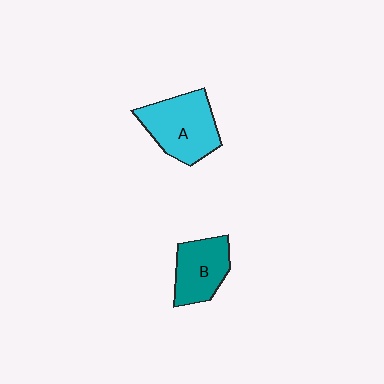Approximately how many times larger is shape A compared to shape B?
Approximately 1.3 times.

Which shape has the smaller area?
Shape B (teal).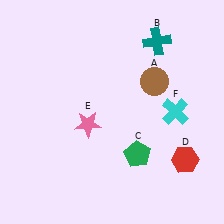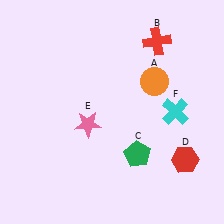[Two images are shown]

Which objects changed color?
A changed from brown to orange. B changed from teal to red.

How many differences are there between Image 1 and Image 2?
There are 2 differences between the two images.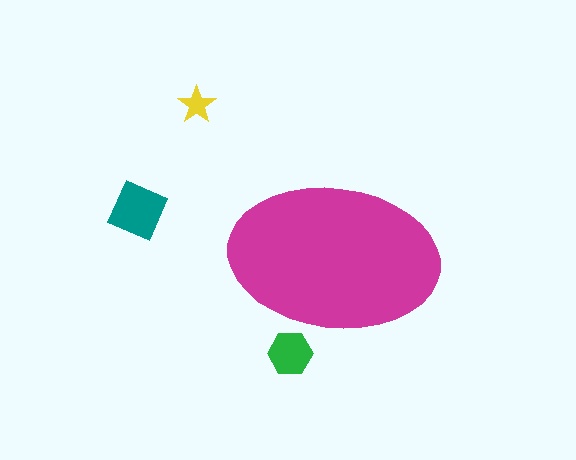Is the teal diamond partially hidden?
No, the teal diamond is fully visible.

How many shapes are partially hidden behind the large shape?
1 shape is partially hidden.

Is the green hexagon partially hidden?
Yes, the green hexagon is partially hidden behind the magenta ellipse.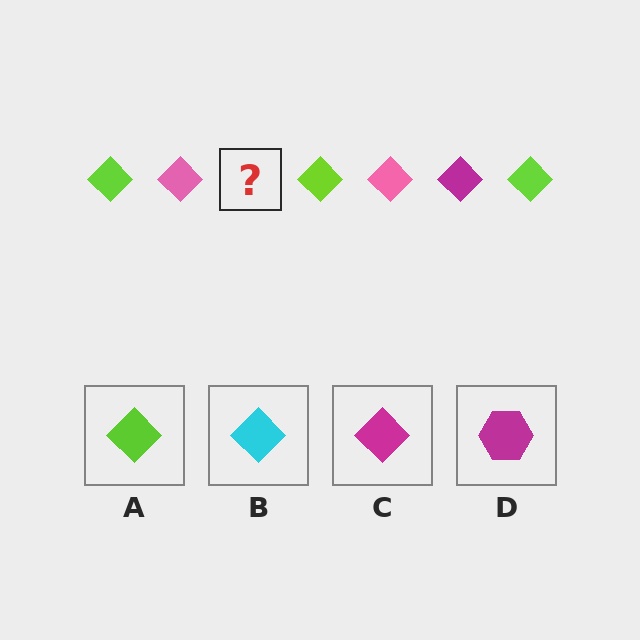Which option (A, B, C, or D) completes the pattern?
C.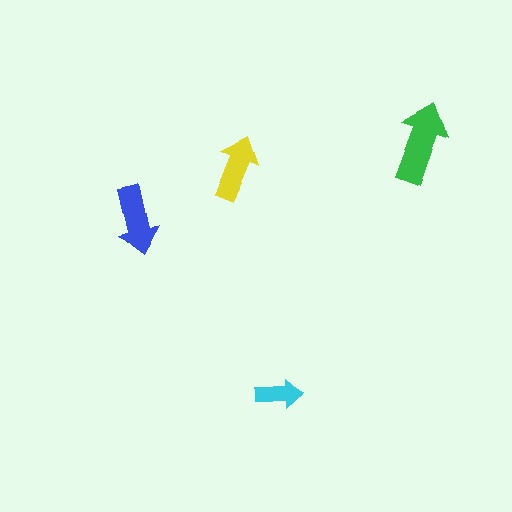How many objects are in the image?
There are 4 objects in the image.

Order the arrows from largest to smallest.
the green one, the blue one, the yellow one, the cyan one.